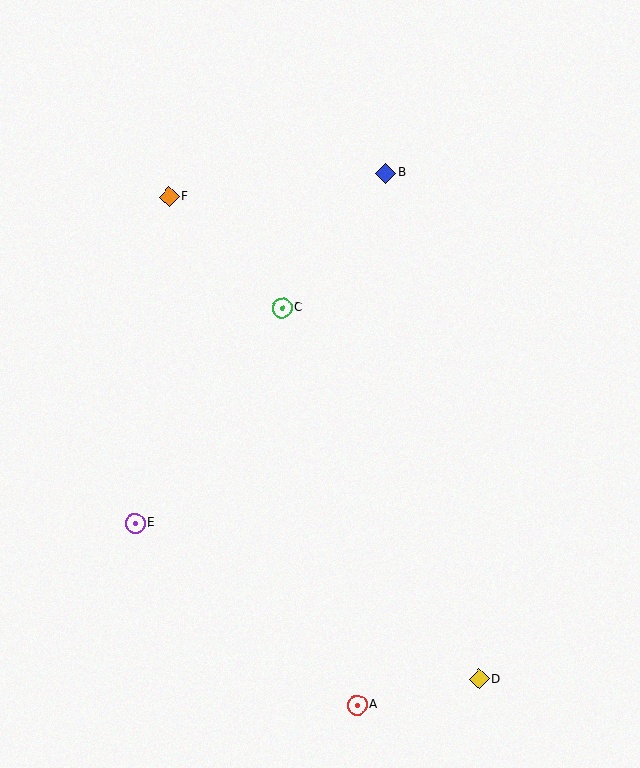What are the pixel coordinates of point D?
Point D is at (479, 679).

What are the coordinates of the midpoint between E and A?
The midpoint between E and A is at (246, 614).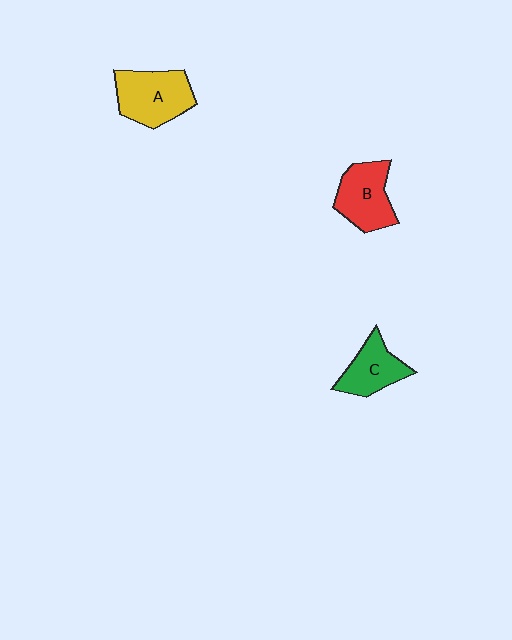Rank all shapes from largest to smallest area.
From largest to smallest: A (yellow), B (red), C (green).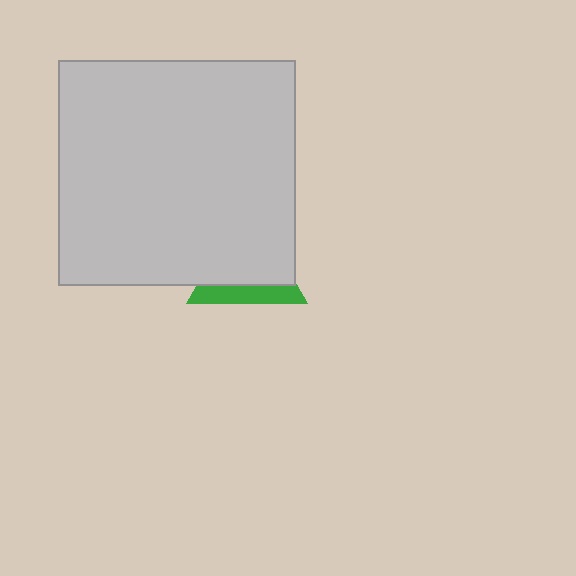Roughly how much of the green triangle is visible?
A small part of it is visible (roughly 31%).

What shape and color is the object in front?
The object in front is a light gray rectangle.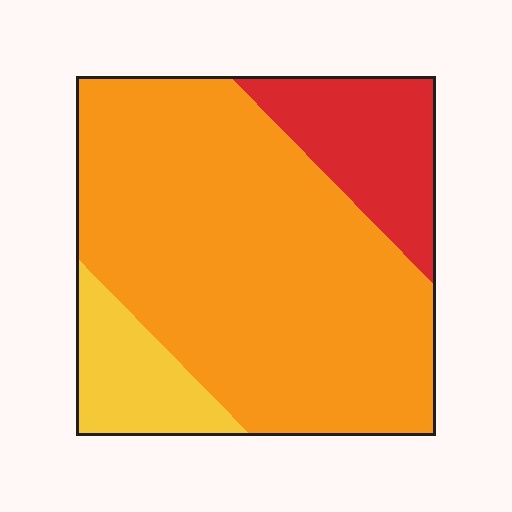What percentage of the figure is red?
Red covers 17% of the figure.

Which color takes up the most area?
Orange, at roughly 70%.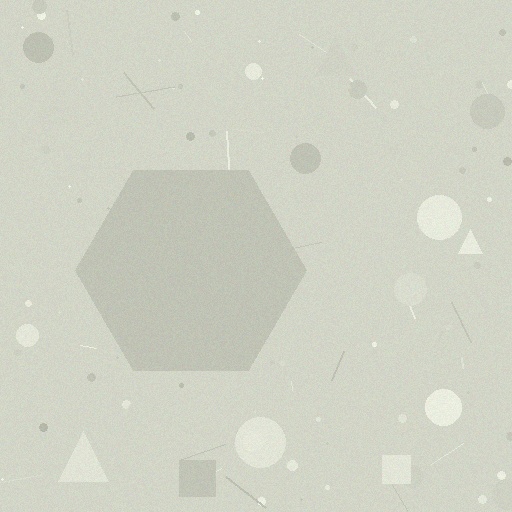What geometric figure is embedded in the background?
A hexagon is embedded in the background.